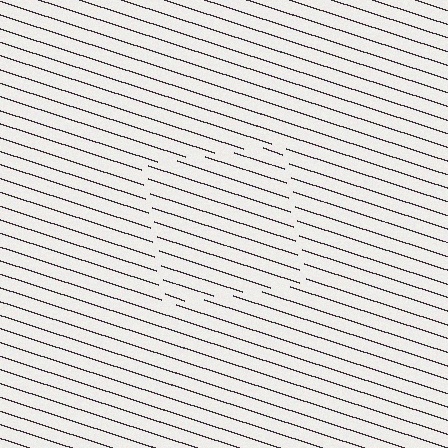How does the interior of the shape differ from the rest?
The interior of the shape contains the same grating, shifted by half a period — the contour is defined by the phase discontinuity where line-ends from the inner and outer gratings abut.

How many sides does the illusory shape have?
4 sides — the line-ends trace a square.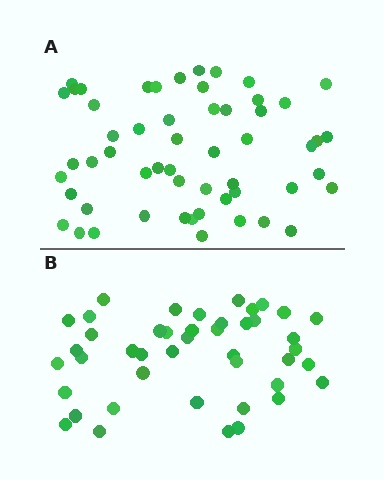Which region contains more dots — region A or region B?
Region A (the top region) has more dots.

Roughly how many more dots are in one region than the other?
Region A has roughly 12 or so more dots than region B.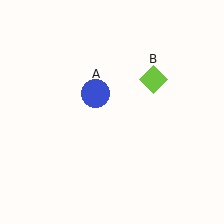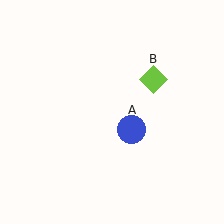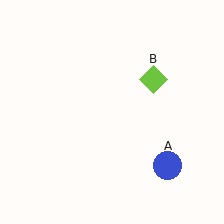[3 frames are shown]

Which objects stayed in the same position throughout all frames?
Lime diamond (object B) remained stationary.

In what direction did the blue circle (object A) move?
The blue circle (object A) moved down and to the right.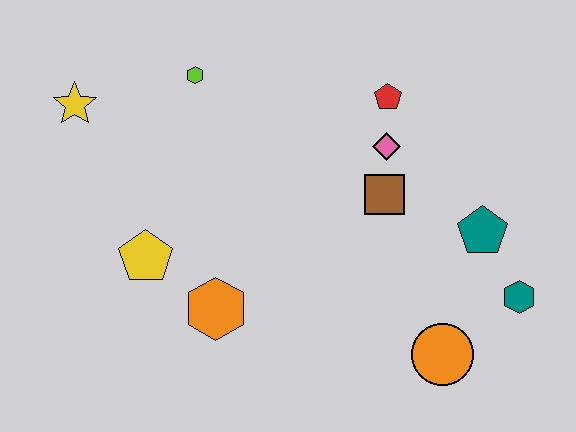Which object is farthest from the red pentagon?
The yellow star is farthest from the red pentagon.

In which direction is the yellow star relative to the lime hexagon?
The yellow star is to the left of the lime hexagon.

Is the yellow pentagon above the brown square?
No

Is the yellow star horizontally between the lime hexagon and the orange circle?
No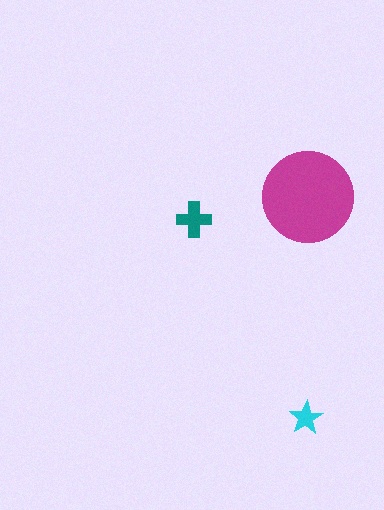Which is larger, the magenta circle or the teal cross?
The magenta circle.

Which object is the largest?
The magenta circle.